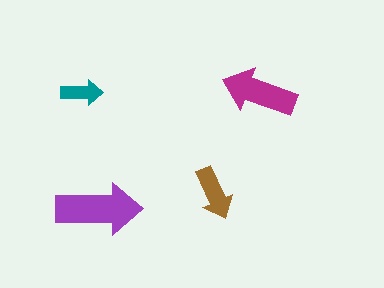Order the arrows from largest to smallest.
the purple one, the magenta one, the brown one, the teal one.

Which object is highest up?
The magenta arrow is topmost.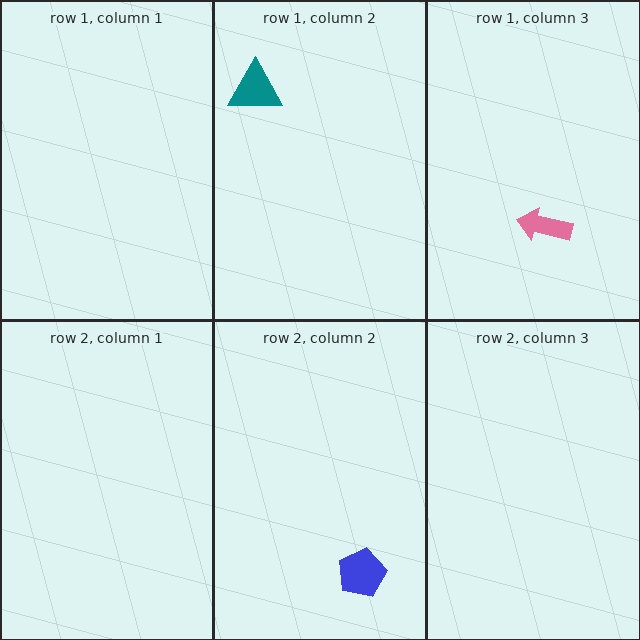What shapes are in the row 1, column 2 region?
The teal triangle.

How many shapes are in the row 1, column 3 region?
1.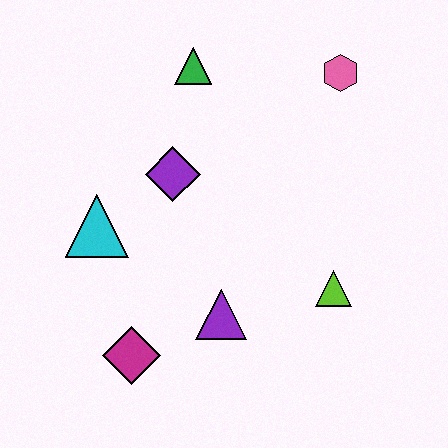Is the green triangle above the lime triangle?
Yes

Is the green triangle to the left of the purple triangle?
Yes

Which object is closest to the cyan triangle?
The purple diamond is closest to the cyan triangle.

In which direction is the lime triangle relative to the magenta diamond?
The lime triangle is to the right of the magenta diamond.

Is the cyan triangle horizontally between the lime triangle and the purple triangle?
No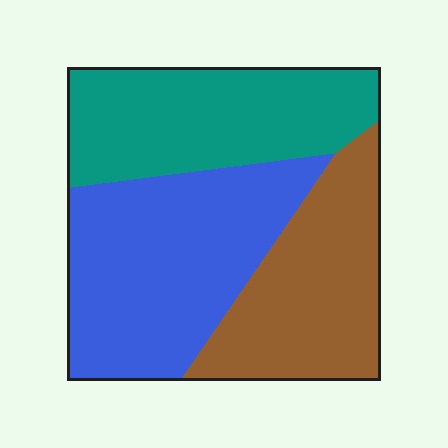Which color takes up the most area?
Blue, at roughly 40%.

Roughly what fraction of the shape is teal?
Teal covers about 30% of the shape.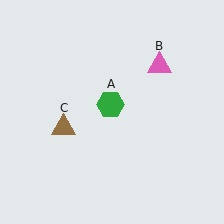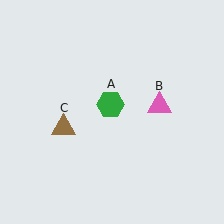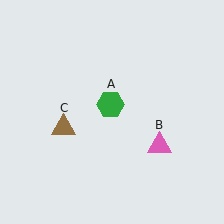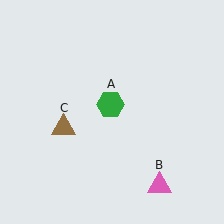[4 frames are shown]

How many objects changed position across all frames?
1 object changed position: pink triangle (object B).